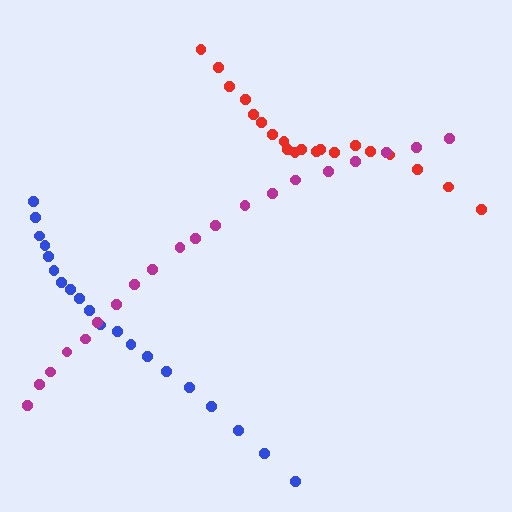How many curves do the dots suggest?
There are 3 distinct paths.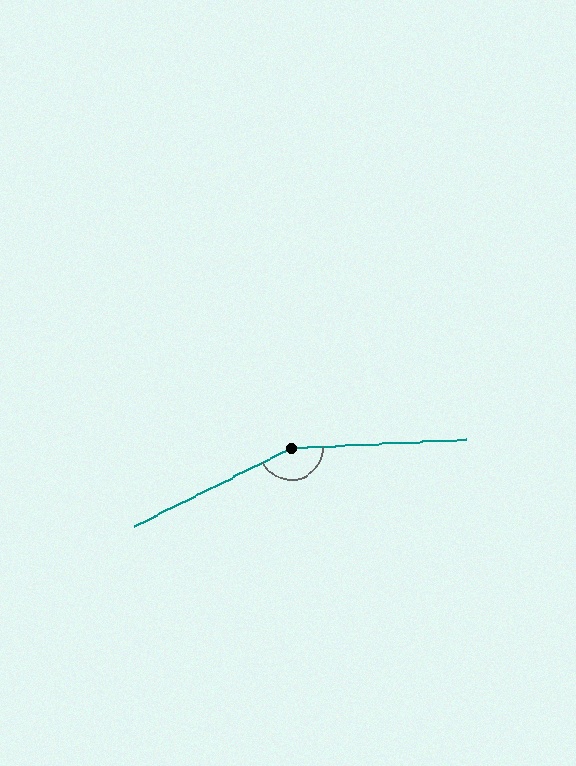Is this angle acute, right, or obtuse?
It is obtuse.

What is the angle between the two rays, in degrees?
Approximately 156 degrees.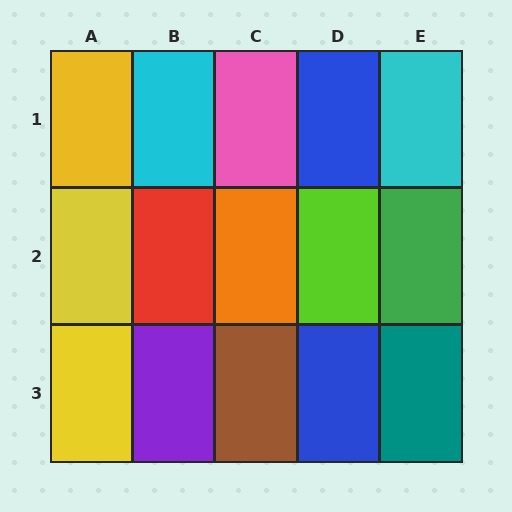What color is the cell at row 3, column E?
Teal.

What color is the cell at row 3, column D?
Blue.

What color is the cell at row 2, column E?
Green.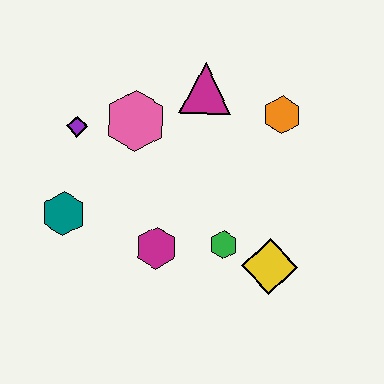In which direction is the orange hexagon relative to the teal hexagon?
The orange hexagon is to the right of the teal hexagon.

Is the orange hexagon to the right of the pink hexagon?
Yes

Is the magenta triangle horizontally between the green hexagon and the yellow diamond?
No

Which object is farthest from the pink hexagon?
The yellow diamond is farthest from the pink hexagon.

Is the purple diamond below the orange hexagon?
Yes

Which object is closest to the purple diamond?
The pink hexagon is closest to the purple diamond.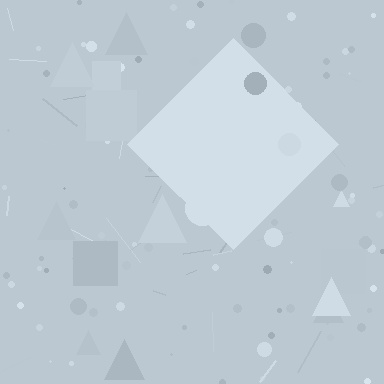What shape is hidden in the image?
A diamond is hidden in the image.